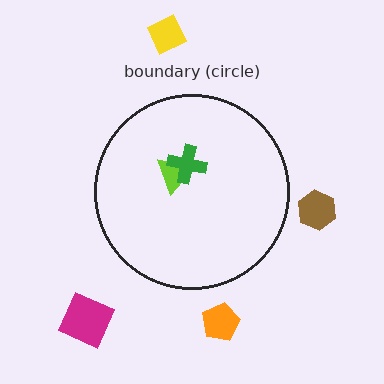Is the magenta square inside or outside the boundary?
Outside.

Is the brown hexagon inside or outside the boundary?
Outside.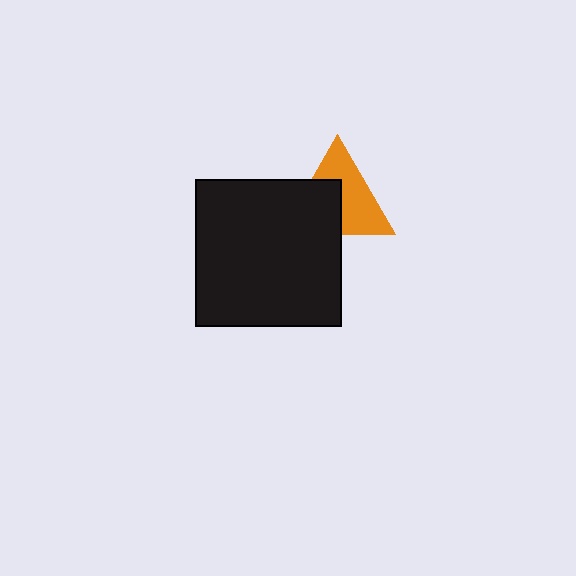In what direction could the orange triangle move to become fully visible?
The orange triangle could move toward the upper-right. That would shift it out from behind the black square entirely.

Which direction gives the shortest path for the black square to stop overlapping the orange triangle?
Moving toward the lower-left gives the shortest separation.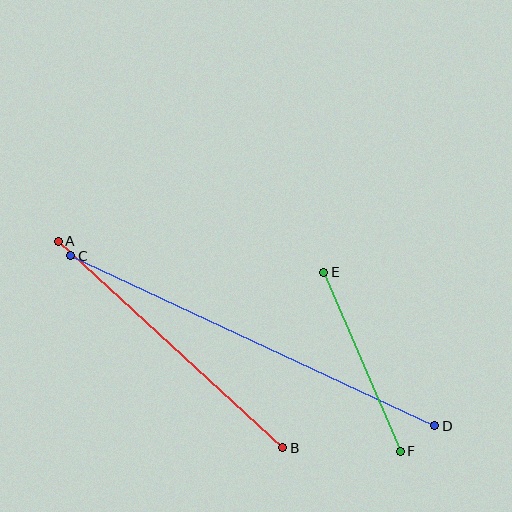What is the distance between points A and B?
The distance is approximately 305 pixels.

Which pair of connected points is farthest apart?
Points C and D are farthest apart.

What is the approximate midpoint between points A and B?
The midpoint is at approximately (170, 345) pixels.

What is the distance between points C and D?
The distance is approximately 402 pixels.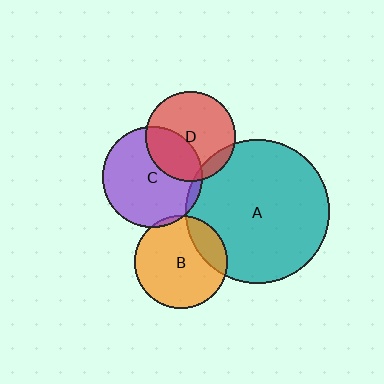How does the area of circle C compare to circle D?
Approximately 1.2 times.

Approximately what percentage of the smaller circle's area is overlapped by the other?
Approximately 35%.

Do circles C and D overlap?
Yes.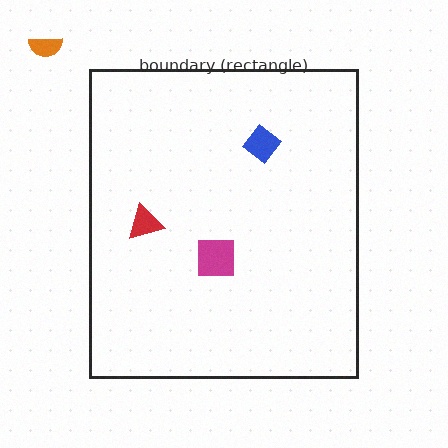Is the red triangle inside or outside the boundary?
Inside.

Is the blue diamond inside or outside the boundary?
Inside.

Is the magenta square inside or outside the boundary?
Inside.